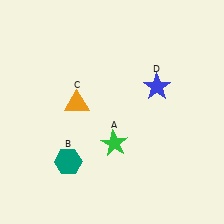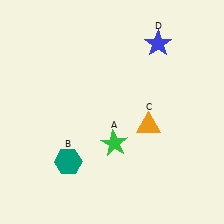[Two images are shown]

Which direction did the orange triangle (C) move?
The orange triangle (C) moved right.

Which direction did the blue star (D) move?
The blue star (D) moved up.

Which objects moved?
The objects that moved are: the orange triangle (C), the blue star (D).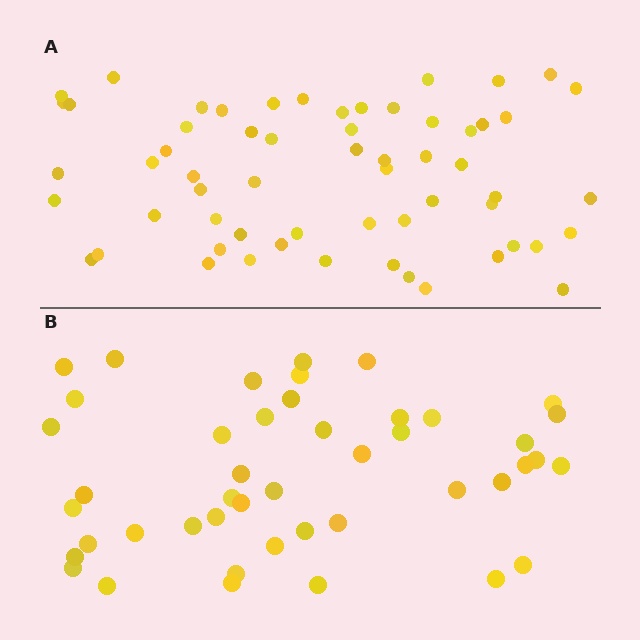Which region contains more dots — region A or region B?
Region A (the top region) has more dots.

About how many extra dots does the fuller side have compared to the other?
Region A has approximately 15 more dots than region B.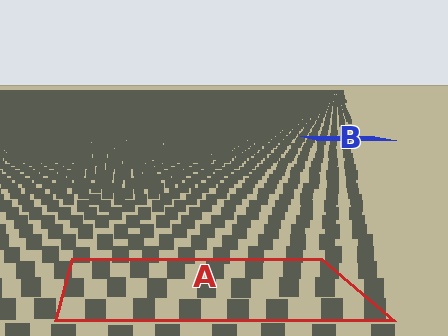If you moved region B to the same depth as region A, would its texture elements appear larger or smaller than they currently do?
They would appear larger. At a closer depth, the same texture elements are projected at a bigger on-screen size.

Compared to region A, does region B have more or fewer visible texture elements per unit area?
Region B has more texture elements per unit area — they are packed more densely because it is farther away.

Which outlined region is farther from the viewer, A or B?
Region B is farther from the viewer — the texture elements inside it appear smaller and more densely packed.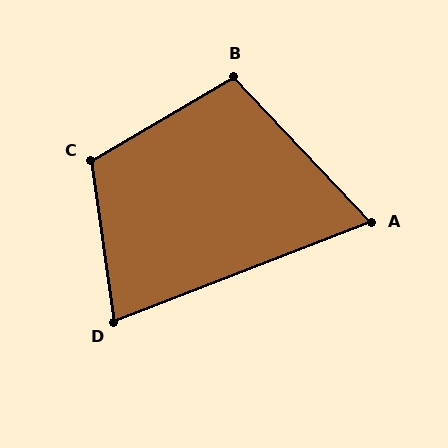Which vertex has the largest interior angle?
C, at approximately 112 degrees.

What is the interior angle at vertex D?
Approximately 77 degrees (acute).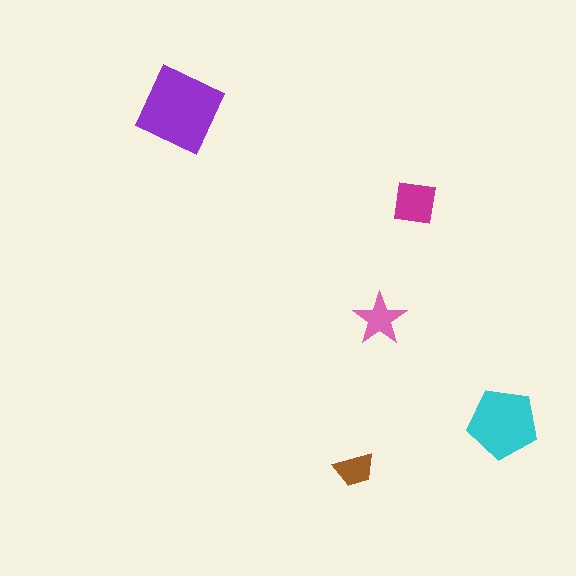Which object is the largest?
The purple diamond.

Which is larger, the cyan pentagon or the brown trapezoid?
The cyan pentagon.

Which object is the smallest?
The brown trapezoid.